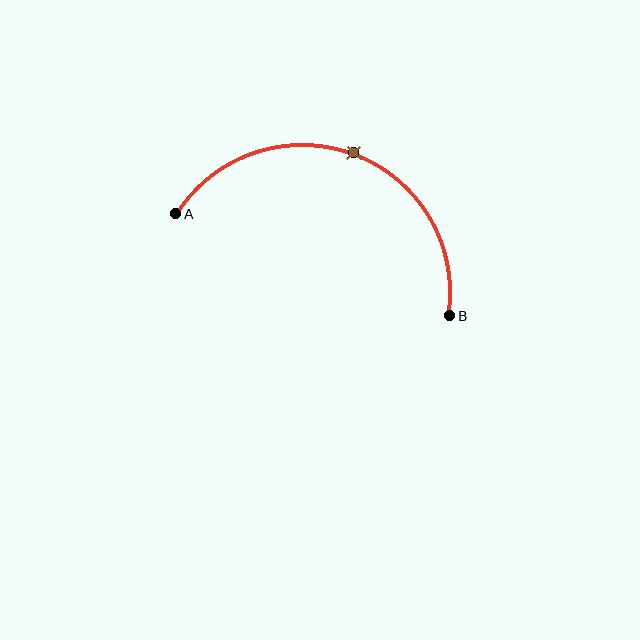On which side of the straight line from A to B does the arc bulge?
The arc bulges above the straight line connecting A and B.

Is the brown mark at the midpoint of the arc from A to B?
Yes. The brown mark lies on the arc at equal arc-length from both A and B — it is the arc midpoint.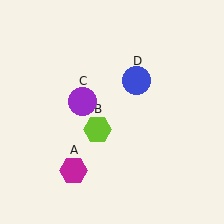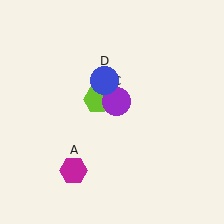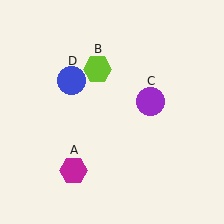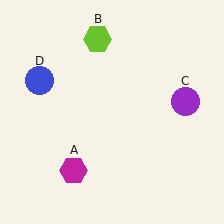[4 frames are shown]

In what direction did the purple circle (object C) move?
The purple circle (object C) moved right.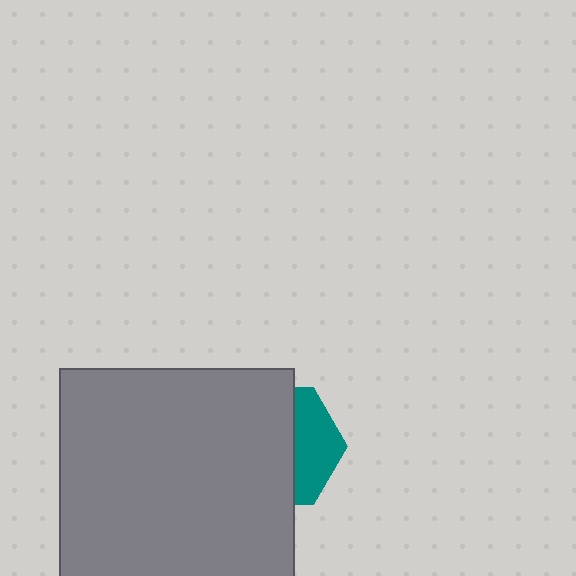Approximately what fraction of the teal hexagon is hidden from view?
Roughly 66% of the teal hexagon is hidden behind the gray rectangle.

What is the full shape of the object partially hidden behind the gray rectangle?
The partially hidden object is a teal hexagon.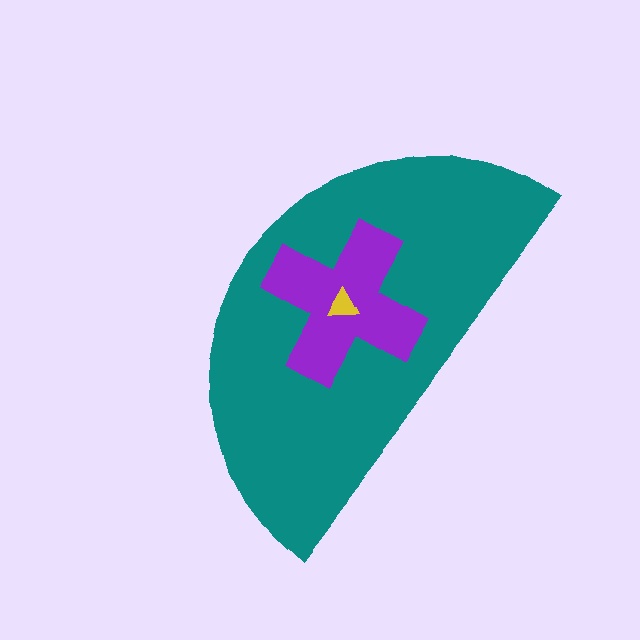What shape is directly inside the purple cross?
The yellow triangle.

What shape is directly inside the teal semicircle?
The purple cross.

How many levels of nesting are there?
3.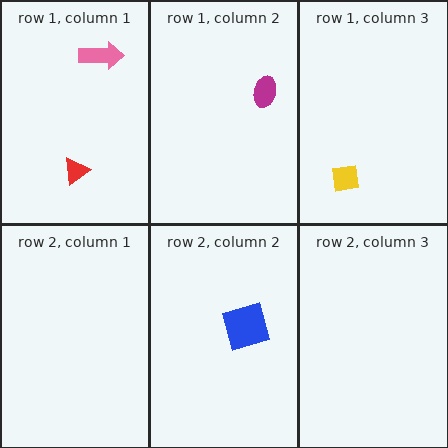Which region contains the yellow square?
The row 1, column 3 region.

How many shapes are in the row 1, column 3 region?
1.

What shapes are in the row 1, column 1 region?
The red triangle, the pink arrow.